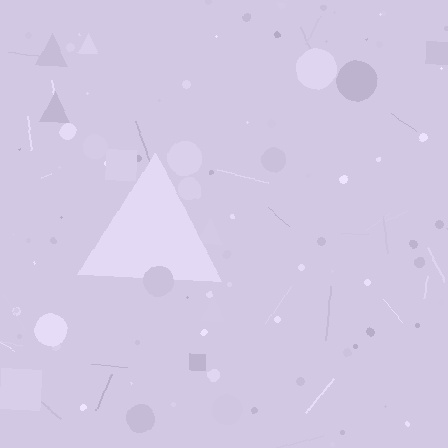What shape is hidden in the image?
A triangle is hidden in the image.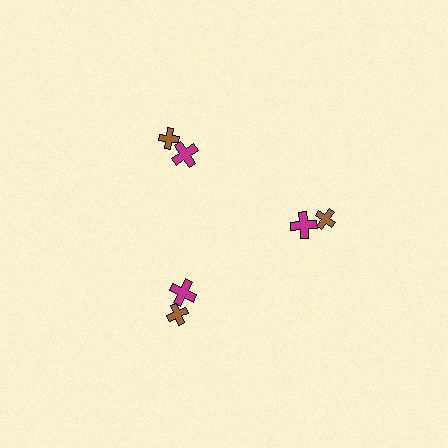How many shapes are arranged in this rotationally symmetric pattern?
There are 6 shapes, arranged in 3 groups of 2.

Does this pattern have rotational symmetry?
Yes, this pattern has 3-fold rotational symmetry. It looks the same after rotating 120 degrees around the center.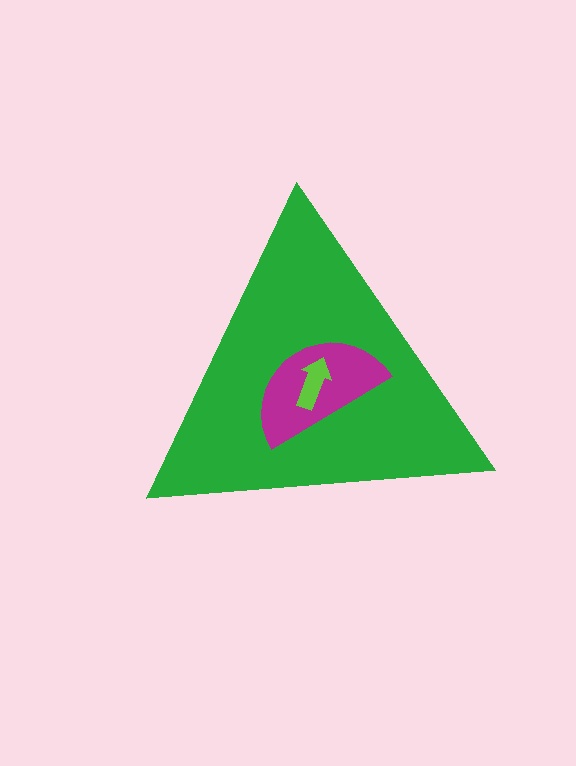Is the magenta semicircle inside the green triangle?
Yes.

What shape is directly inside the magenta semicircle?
The lime arrow.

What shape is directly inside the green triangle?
The magenta semicircle.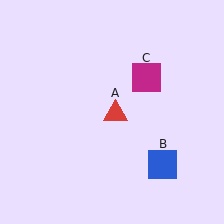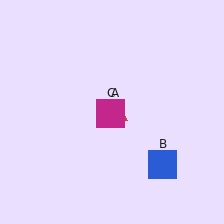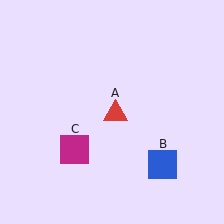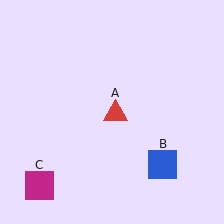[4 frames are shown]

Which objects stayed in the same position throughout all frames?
Red triangle (object A) and blue square (object B) remained stationary.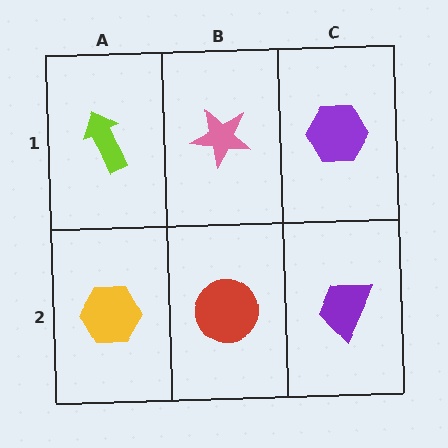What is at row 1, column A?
A lime arrow.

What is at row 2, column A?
A yellow hexagon.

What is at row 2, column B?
A red circle.